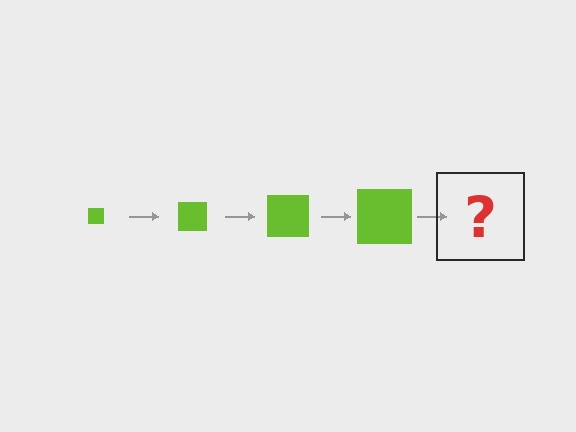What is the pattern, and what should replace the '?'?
The pattern is that the square gets progressively larger each step. The '?' should be a lime square, larger than the previous one.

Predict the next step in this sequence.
The next step is a lime square, larger than the previous one.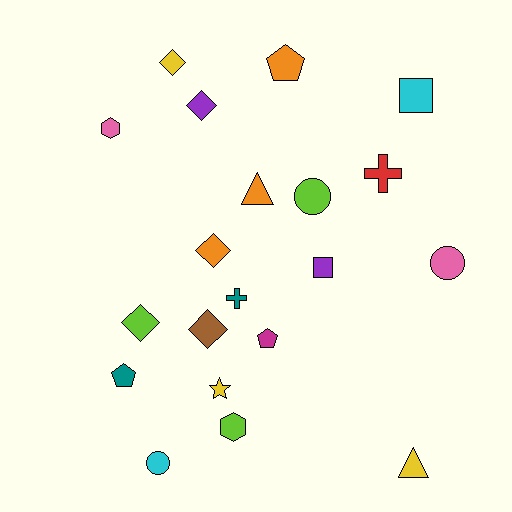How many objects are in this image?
There are 20 objects.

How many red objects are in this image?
There is 1 red object.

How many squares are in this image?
There are 2 squares.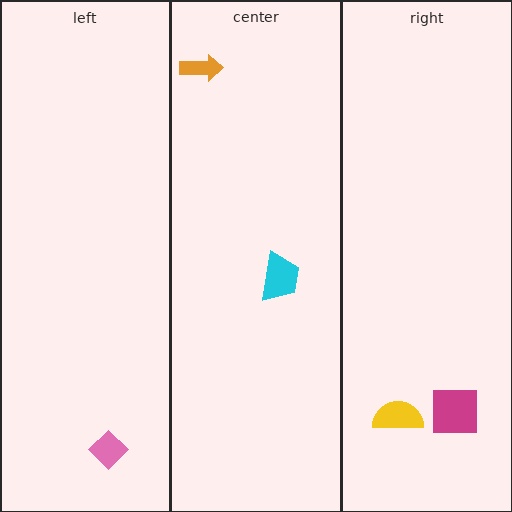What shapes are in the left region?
The pink diamond.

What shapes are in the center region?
The orange arrow, the cyan trapezoid.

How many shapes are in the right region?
2.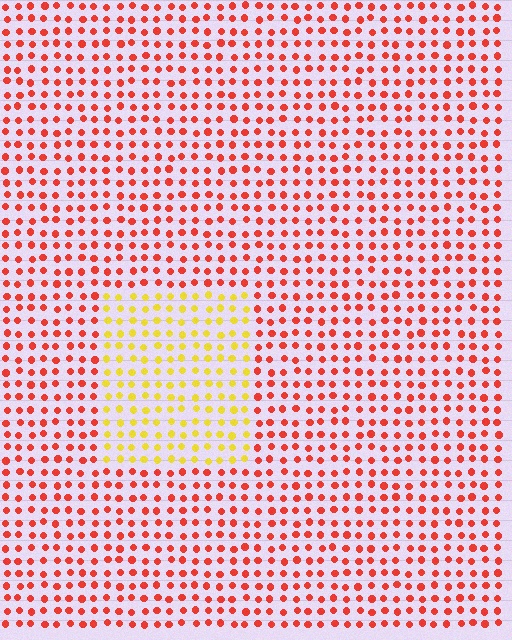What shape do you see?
I see a rectangle.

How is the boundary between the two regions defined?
The boundary is defined purely by a slight shift in hue (about 53 degrees). Spacing, size, and orientation are identical on both sides.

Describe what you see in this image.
The image is filled with small red elements in a uniform arrangement. A rectangle-shaped region is visible where the elements are tinted to a slightly different hue, forming a subtle color boundary.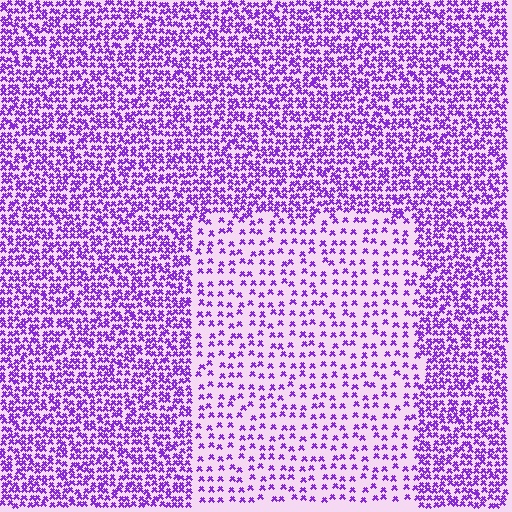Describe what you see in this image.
The image contains small purple elements arranged at two different densities. A rectangle-shaped region is visible where the elements are less densely packed than the surrounding area.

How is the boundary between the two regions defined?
The boundary is defined by a change in element density (approximately 2.2x ratio). All elements are the same color, size, and shape.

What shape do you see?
I see a rectangle.